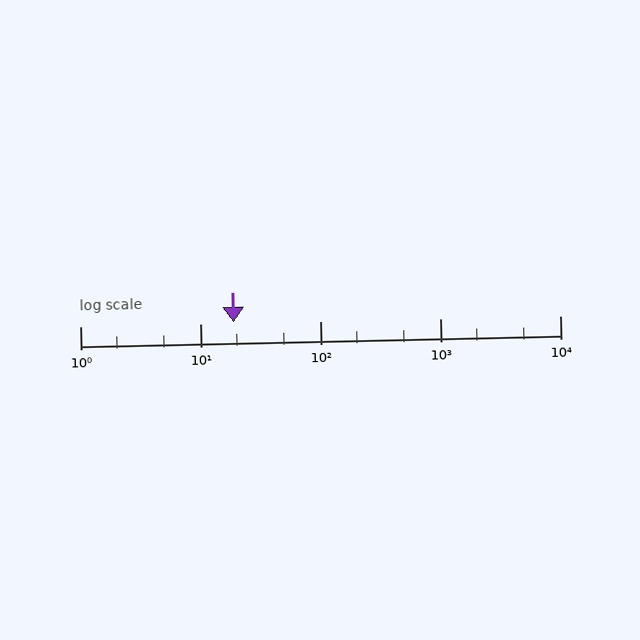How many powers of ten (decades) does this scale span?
The scale spans 4 decades, from 1 to 10000.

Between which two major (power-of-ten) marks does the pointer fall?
The pointer is between 10 and 100.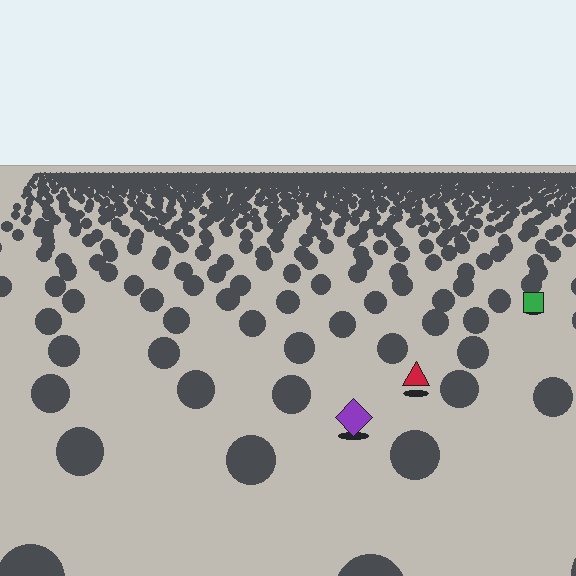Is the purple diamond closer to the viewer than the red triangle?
Yes. The purple diamond is closer — you can tell from the texture gradient: the ground texture is coarser near it.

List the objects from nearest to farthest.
From nearest to farthest: the purple diamond, the red triangle, the green square.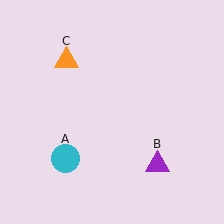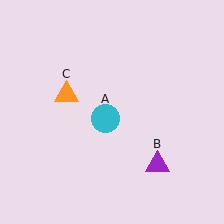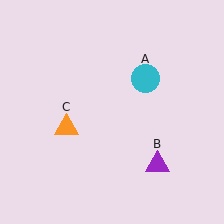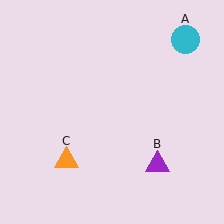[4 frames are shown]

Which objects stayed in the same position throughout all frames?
Purple triangle (object B) remained stationary.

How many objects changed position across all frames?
2 objects changed position: cyan circle (object A), orange triangle (object C).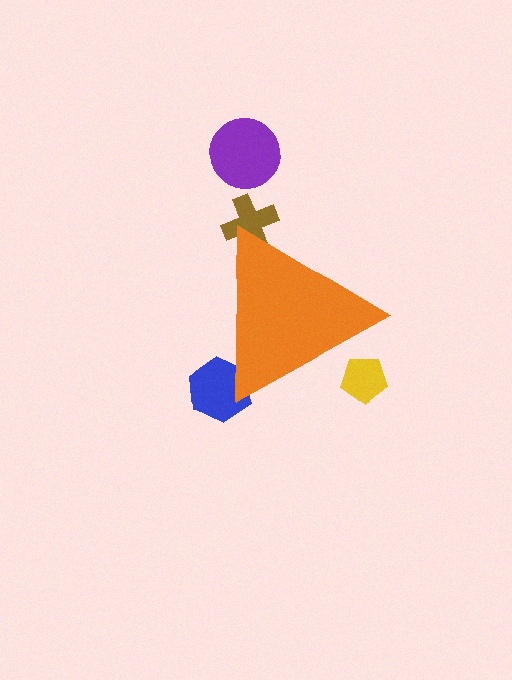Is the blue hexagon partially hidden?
Yes, the blue hexagon is partially hidden behind the orange triangle.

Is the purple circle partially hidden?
No, the purple circle is fully visible.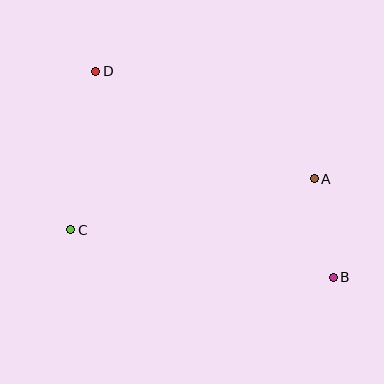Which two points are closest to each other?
Points A and B are closest to each other.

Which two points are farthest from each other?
Points B and D are farthest from each other.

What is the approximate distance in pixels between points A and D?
The distance between A and D is approximately 244 pixels.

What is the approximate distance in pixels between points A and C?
The distance between A and C is approximately 249 pixels.